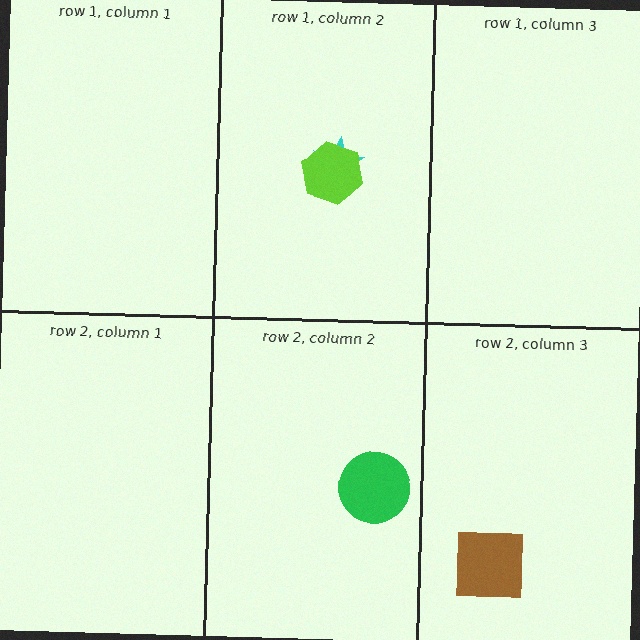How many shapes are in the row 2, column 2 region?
1.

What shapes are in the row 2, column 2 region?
The green circle.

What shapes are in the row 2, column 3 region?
The brown square.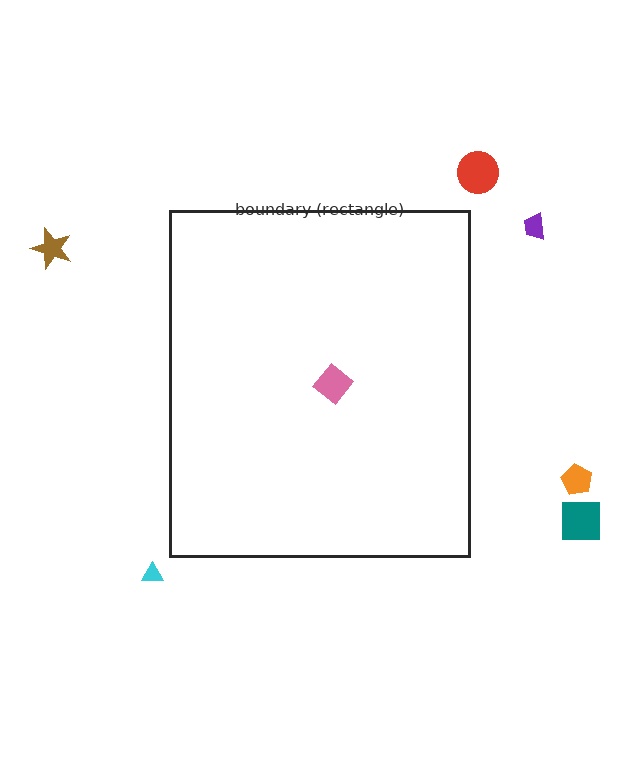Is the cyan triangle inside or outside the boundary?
Outside.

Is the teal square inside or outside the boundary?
Outside.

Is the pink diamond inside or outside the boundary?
Inside.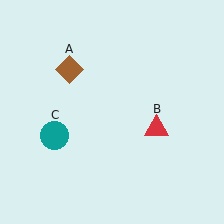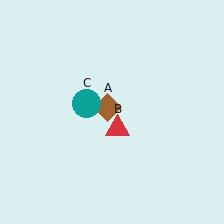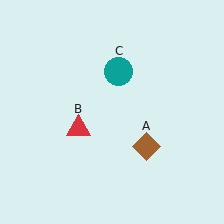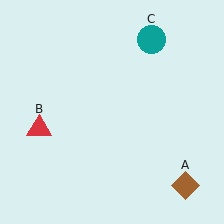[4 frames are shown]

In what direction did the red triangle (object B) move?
The red triangle (object B) moved left.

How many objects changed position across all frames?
3 objects changed position: brown diamond (object A), red triangle (object B), teal circle (object C).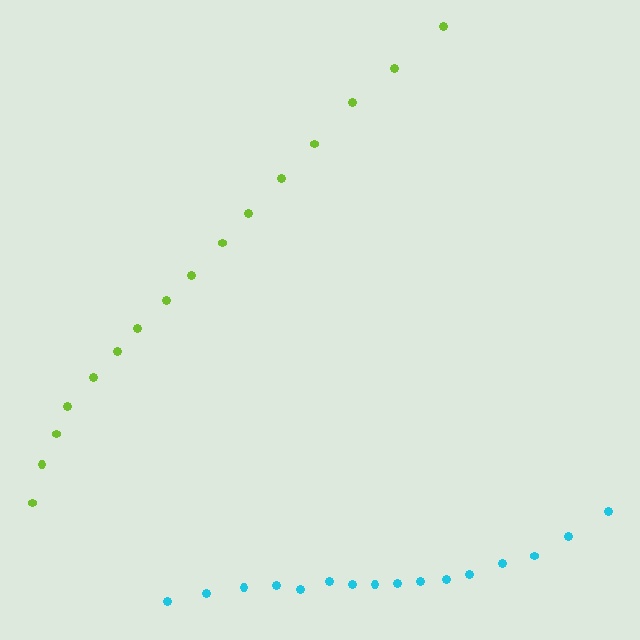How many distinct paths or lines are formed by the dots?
There are 2 distinct paths.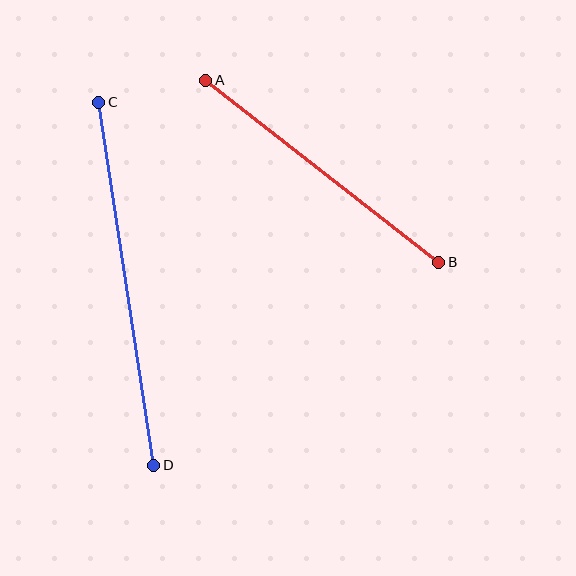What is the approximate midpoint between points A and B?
The midpoint is at approximately (322, 171) pixels.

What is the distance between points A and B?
The distance is approximately 296 pixels.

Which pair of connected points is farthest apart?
Points C and D are farthest apart.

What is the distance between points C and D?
The distance is approximately 367 pixels.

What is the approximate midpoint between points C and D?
The midpoint is at approximately (126, 284) pixels.